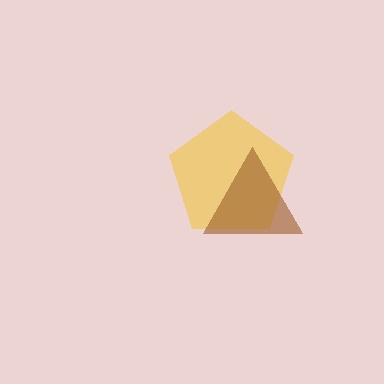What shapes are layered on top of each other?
The layered shapes are: a yellow pentagon, a brown triangle.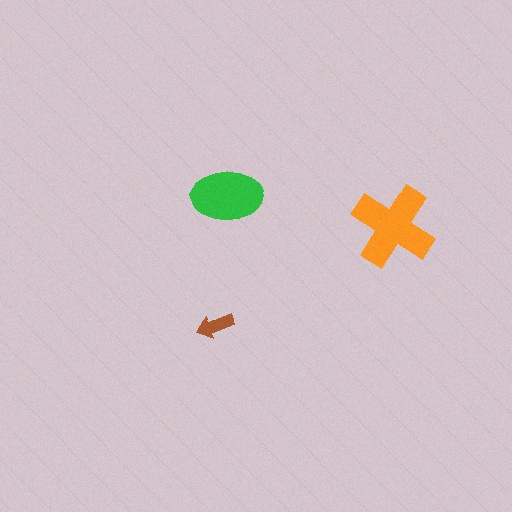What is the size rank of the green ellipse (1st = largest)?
2nd.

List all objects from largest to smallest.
The orange cross, the green ellipse, the brown arrow.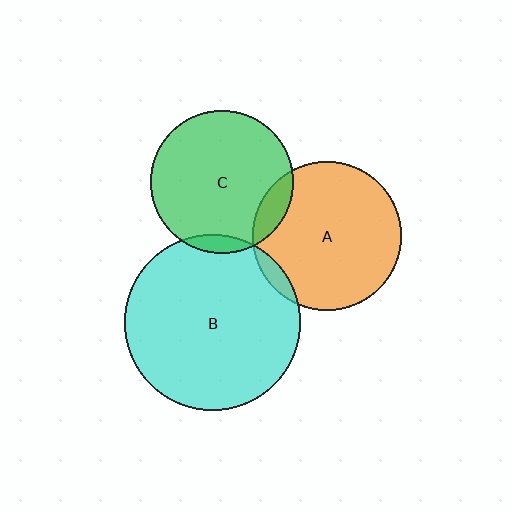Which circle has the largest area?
Circle B (cyan).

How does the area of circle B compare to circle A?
Approximately 1.4 times.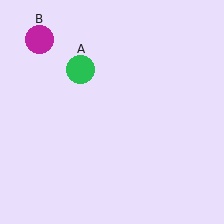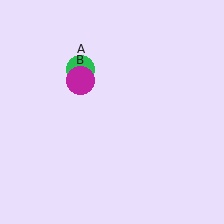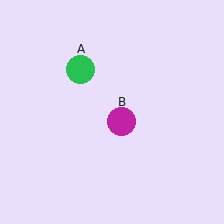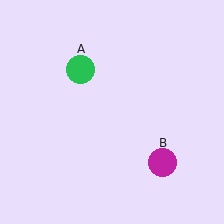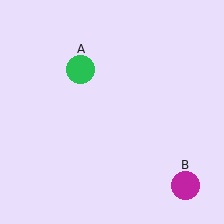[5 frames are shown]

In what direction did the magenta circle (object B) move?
The magenta circle (object B) moved down and to the right.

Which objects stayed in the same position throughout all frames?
Green circle (object A) remained stationary.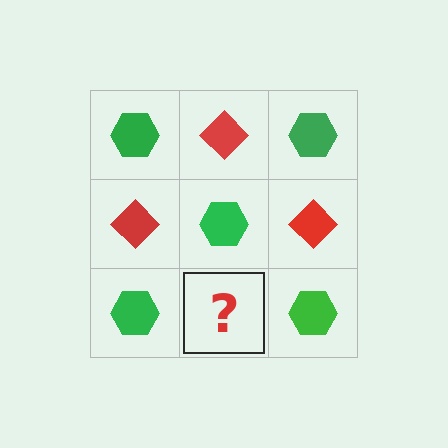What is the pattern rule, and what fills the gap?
The rule is that it alternates green hexagon and red diamond in a checkerboard pattern. The gap should be filled with a red diamond.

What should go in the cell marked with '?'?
The missing cell should contain a red diamond.